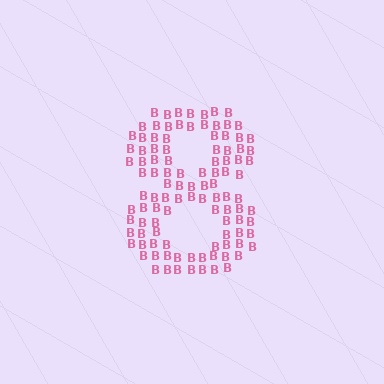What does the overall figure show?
The overall figure shows the digit 8.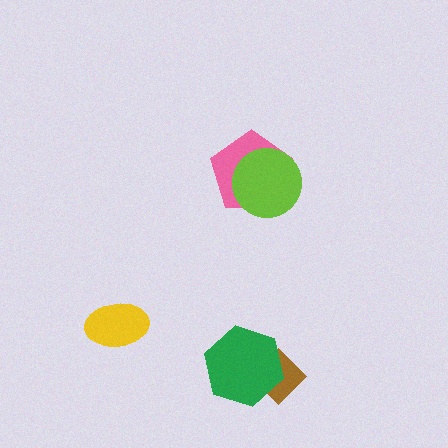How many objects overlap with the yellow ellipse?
0 objects overlap with the yellow ellipse.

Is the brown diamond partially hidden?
Yes, it is partially covered by another shape.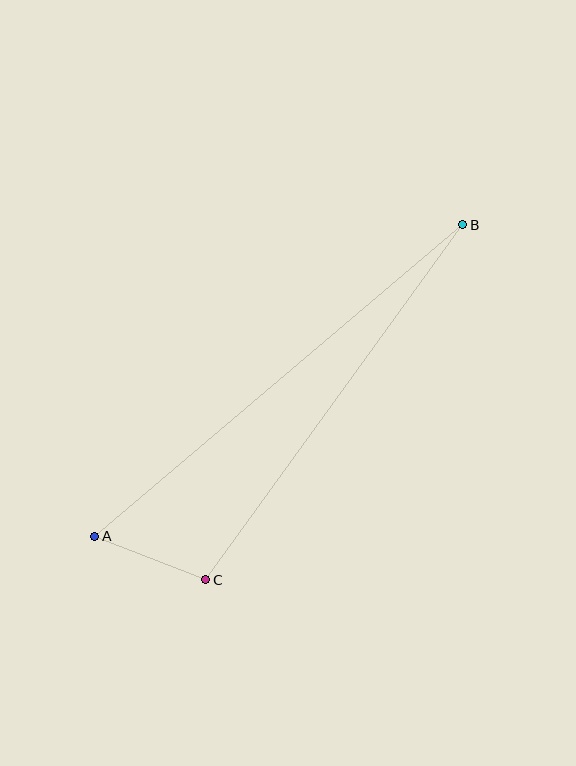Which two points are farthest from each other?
Points A and B are farthest from each other.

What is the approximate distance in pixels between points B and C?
The distance between B and C is approximately 438 pixels.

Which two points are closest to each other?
Points A and C are closest to each other.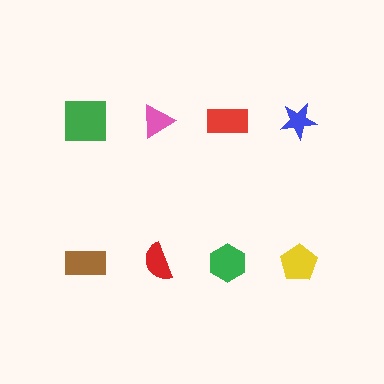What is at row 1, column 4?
A blue star.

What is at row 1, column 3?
A red rectangle.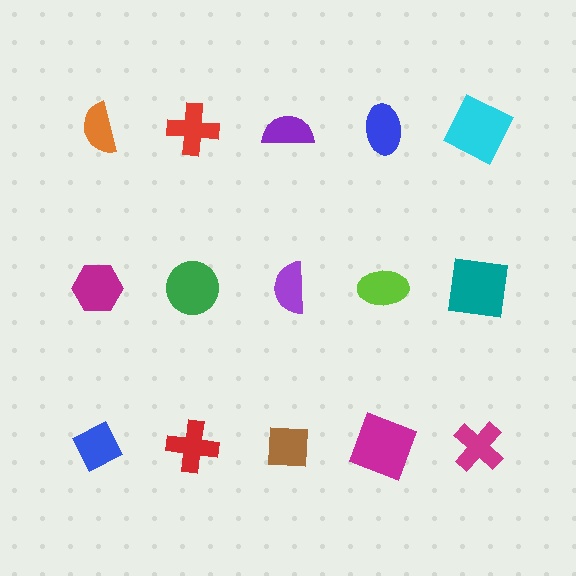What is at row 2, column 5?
A teal square.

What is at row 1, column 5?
A cyan square.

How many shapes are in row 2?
5 shapes.